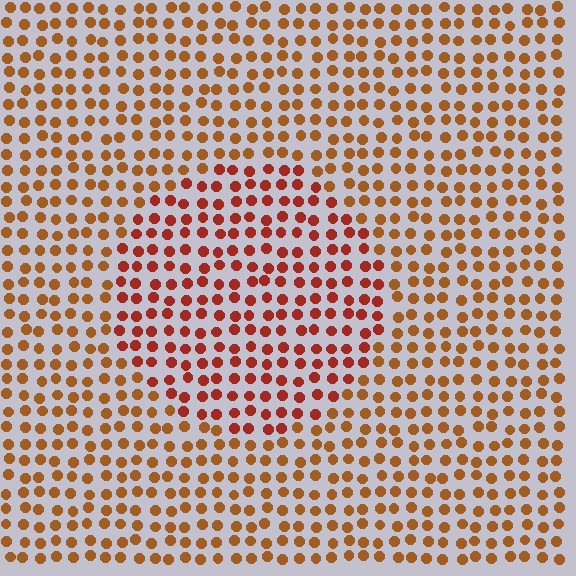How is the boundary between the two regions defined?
The boundary is defined purely by a slight shift in hue (about 25 degrees). Spacing, size, and orientation are identical on both sides.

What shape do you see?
I see a circle.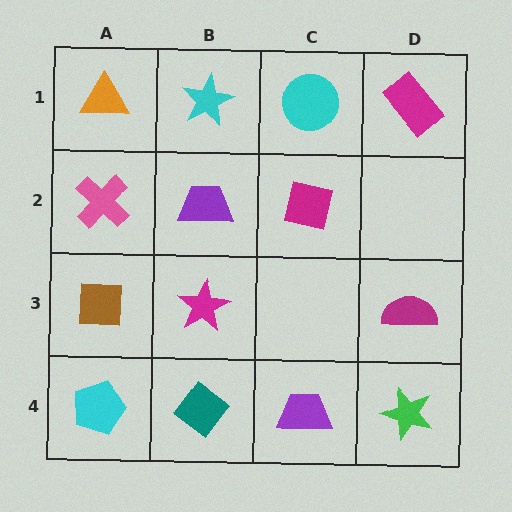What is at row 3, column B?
A magenta star.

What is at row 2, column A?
A pink cross.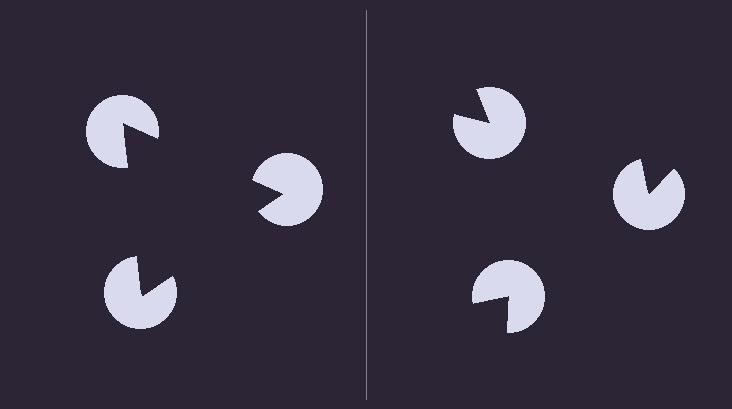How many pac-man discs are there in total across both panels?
6 — 3 on each side.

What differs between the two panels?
The pac-man discs are positioned identically on both sides; only the wedge orientations differ. On the left they align to a triangle; on the right they are misaligned.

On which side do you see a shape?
An illusory triangle appears on the left side. On the right side the wedge cuts are rotated, so no coherent shape forms.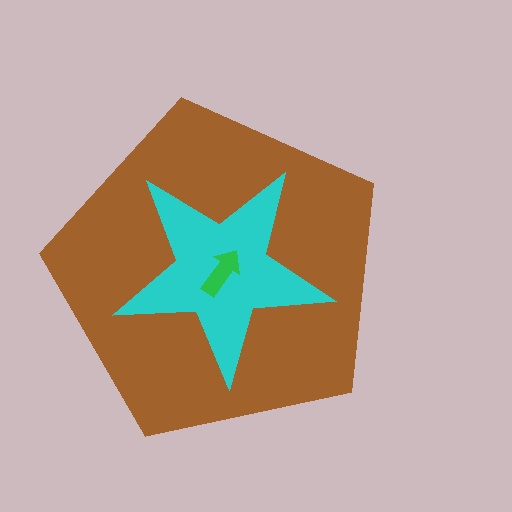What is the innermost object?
The green arrow.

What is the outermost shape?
The brown pentagon.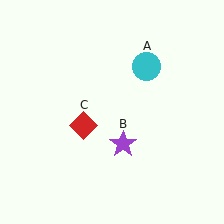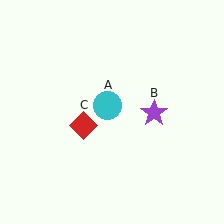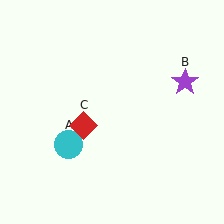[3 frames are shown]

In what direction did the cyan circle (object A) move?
The cyan circle (object A) moved down and to the left.